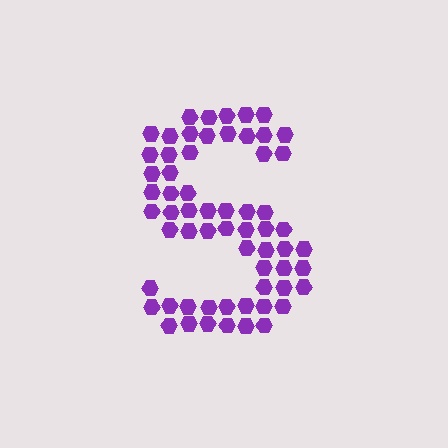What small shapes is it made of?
It is made of small hexagons.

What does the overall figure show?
The overall figure shows the letter S.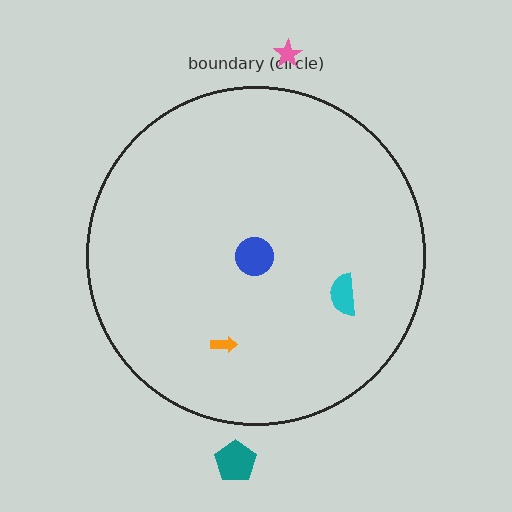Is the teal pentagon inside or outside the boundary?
Outside.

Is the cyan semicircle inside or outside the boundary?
Inside.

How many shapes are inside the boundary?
3 inside, 2 outside.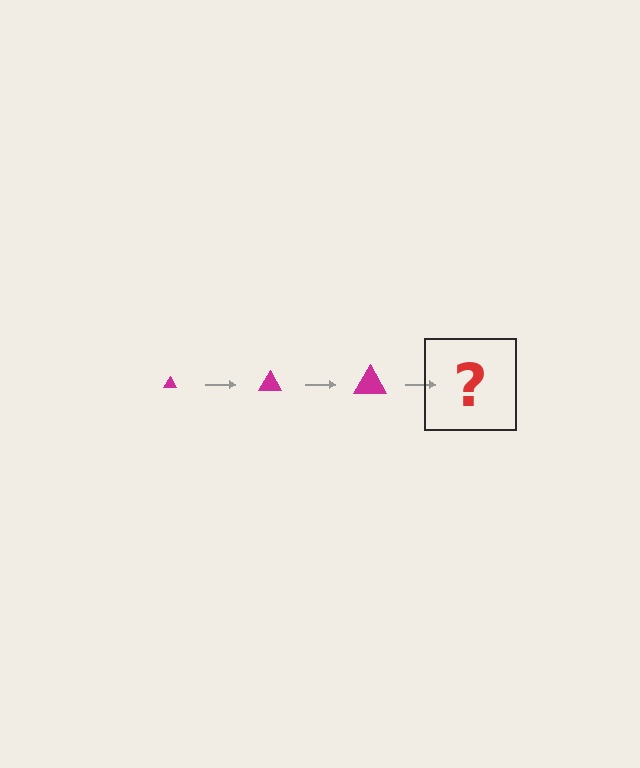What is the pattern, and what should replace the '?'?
The pattern is that the triangle gets progressively larger each step. The '?' should be a magenta triangle, larger than the previous one.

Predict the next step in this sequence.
The next step is a magenta triangle, larger than the previous one.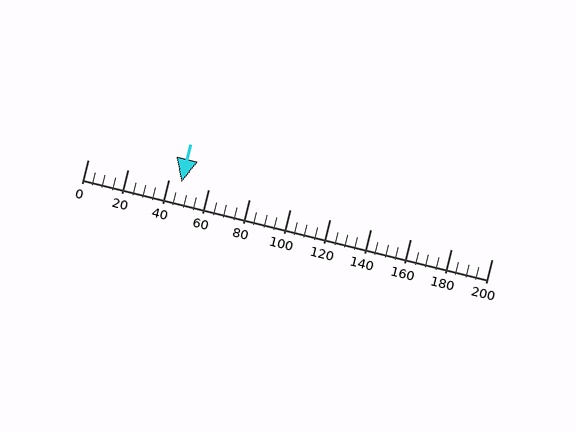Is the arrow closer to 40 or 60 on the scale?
The arrow is closer to 40.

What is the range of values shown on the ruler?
The ruler shows values from 0 to 200.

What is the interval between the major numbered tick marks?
The major tick marks are spaced 20 units apart.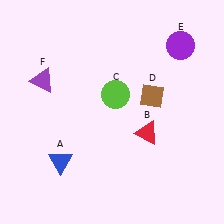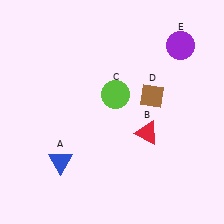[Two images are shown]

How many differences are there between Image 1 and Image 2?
There is 1 difference between the two images.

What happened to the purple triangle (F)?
The purple triangle (F) was removed in Image 2. It was in the top-left area of Image 1.